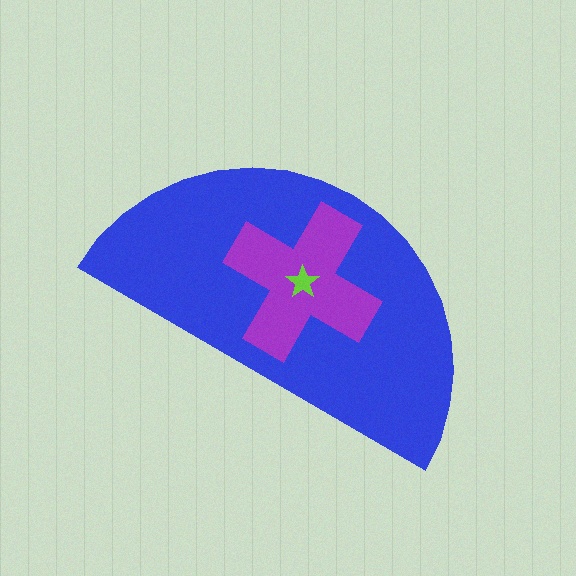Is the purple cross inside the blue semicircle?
Yes.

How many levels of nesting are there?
3.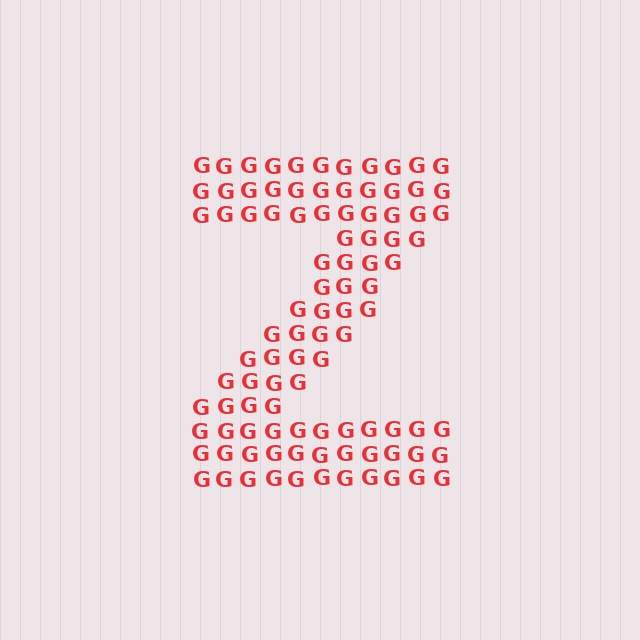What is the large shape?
The large shape is the letter Z.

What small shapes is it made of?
It is made of small letter G's.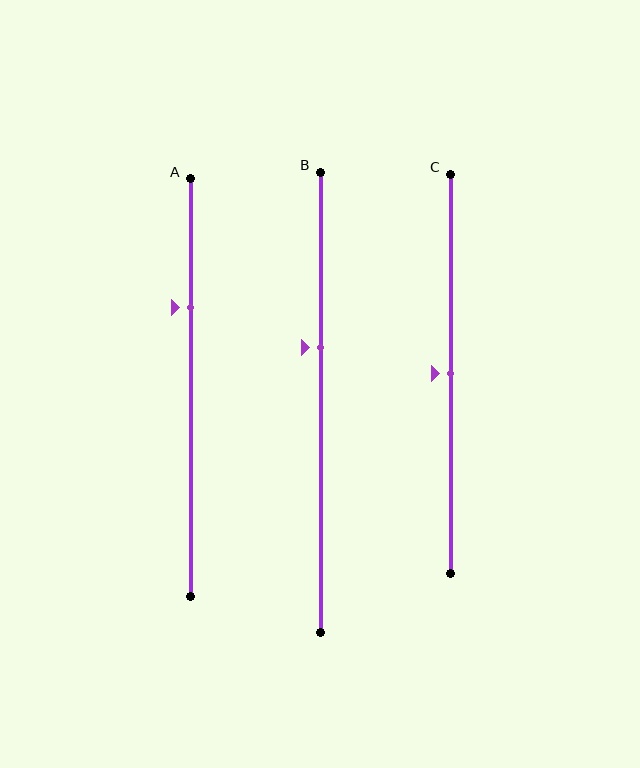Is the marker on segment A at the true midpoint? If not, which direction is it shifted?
No, the marker on segment A is shifted upward by about 19% of the segment length.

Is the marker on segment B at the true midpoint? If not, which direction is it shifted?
No, the marker on segment B is shifted upward by about 12% of the segment length.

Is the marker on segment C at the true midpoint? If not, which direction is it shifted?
Yes, the marker on segment C is at the true midpoint.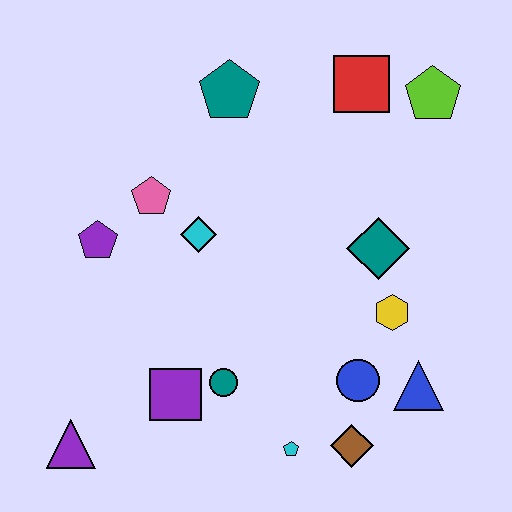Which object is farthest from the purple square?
The lime pentagon is farthest from the purple square.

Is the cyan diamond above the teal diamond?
Yes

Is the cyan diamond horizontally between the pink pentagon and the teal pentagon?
Yes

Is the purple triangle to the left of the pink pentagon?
Yes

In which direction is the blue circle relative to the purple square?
The blue circle is to the right of the purple square.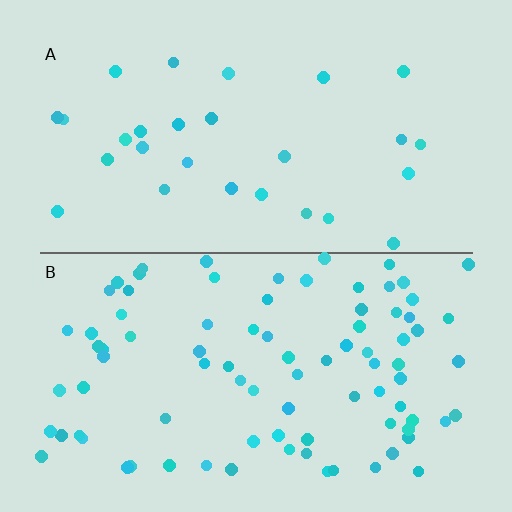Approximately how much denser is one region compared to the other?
Approximately 3.1× — region B over region A.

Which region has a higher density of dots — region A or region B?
B (the bottom).